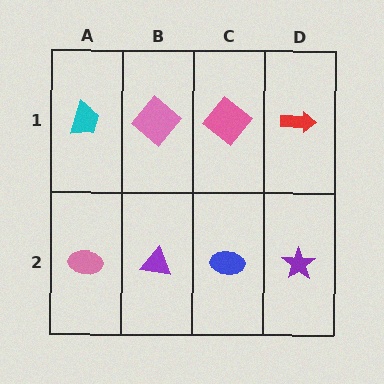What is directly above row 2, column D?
A red arrow.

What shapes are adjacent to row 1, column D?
A purple star (row 2, column D), a pink diamond (row 1, column C).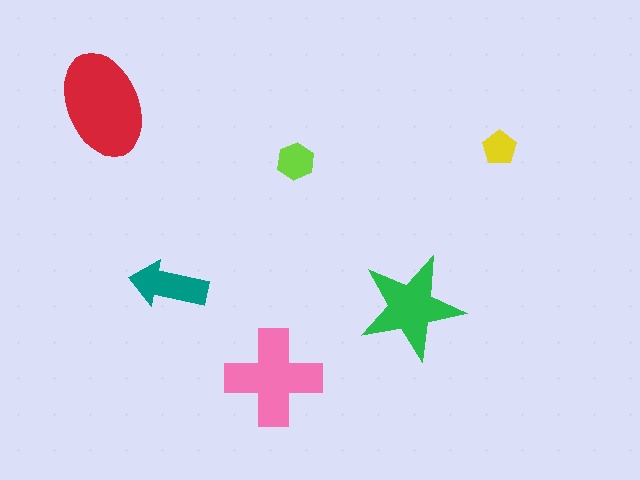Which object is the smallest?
The yellow pentagon.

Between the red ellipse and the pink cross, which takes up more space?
The red ellipse.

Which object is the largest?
The red ellipse.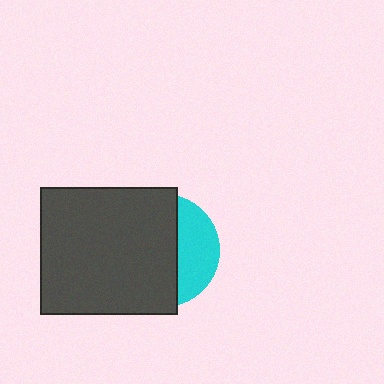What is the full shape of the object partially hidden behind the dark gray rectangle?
The partially hidden object is a cyan circle.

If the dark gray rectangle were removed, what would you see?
You would see the complete cyan circle.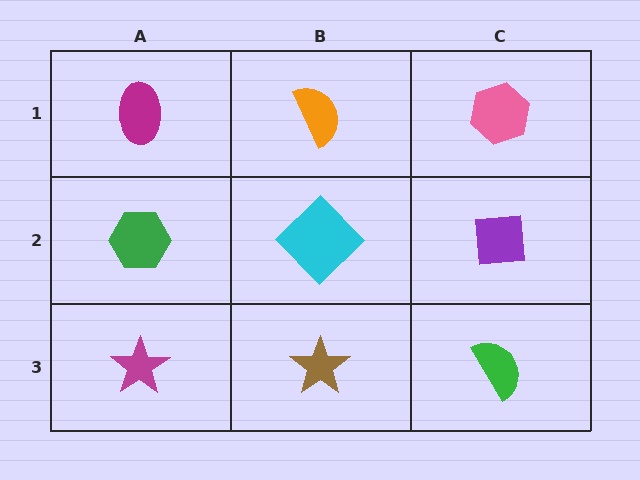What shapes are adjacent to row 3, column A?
A green hexagon (row 2, column A), a brown star (row 3, column B).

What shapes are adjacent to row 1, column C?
A purple square (row 2, column C), an orange semicircle (row 1, column B).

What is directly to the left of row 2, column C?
A cyan diamond.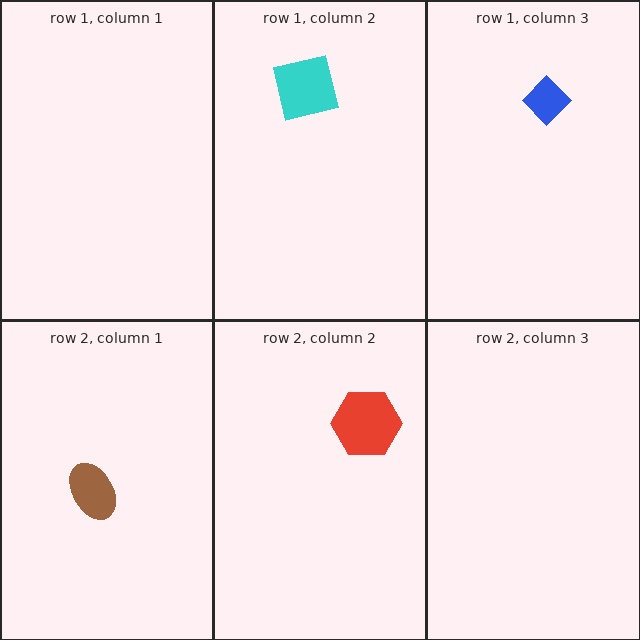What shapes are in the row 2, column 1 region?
The brown ellipse.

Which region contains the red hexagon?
The row 2, column 2 region.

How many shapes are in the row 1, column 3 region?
1.